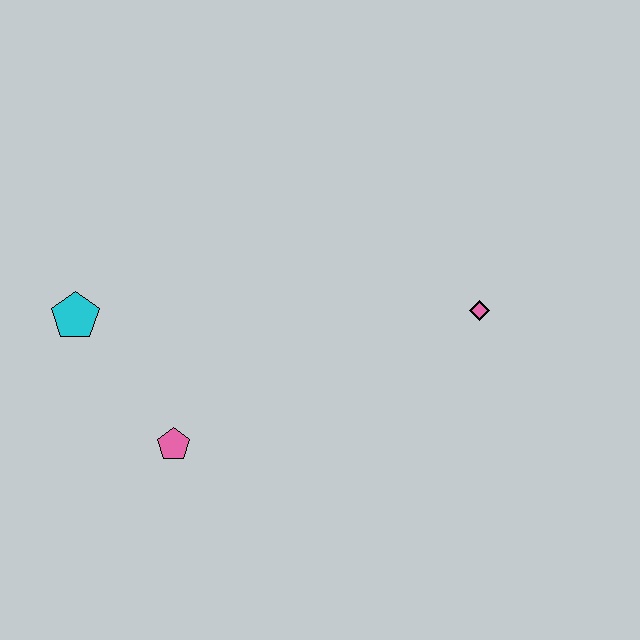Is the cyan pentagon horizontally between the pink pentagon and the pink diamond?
No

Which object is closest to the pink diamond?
The pink pentagon is closest to the pink diamond.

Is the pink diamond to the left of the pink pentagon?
No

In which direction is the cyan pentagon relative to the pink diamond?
The cyan pentagon is to the left of the pink diamond.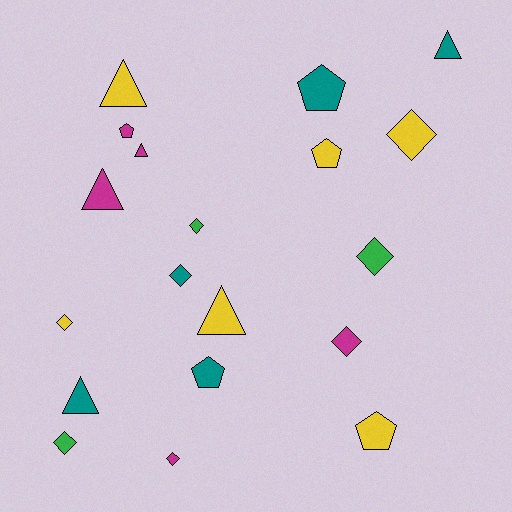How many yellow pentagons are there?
There are 2 yellow pentagons.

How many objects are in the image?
There are 19 objects.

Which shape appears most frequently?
Diamond, with 8 objects.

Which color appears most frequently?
Yellow, with 6 objects.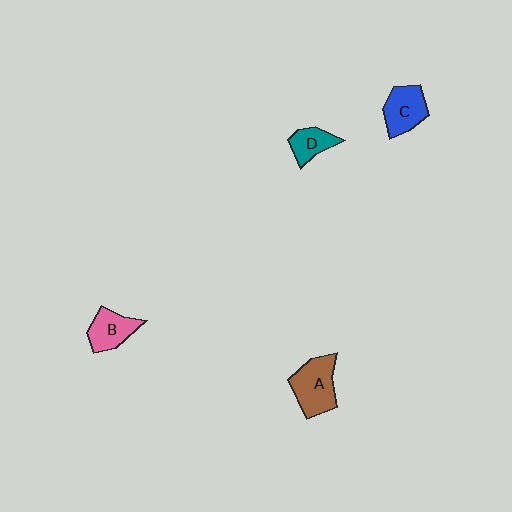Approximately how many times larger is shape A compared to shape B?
Approximately 1.4 times.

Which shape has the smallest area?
Shape D (teal).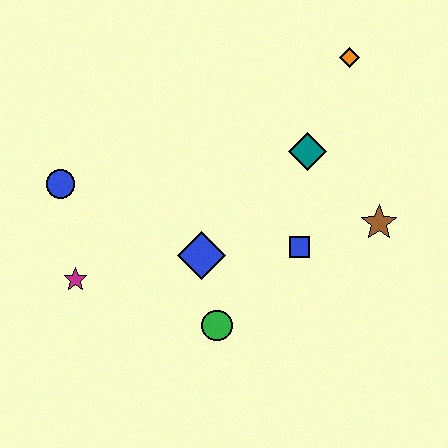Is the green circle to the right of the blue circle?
Yes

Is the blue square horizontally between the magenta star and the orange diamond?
Yes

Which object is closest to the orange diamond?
The teal diamond is closest to the orange diamond.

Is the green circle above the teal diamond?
No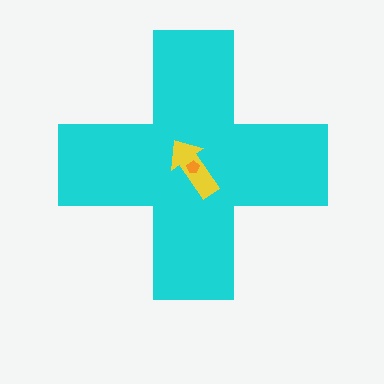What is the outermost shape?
The cyan cross.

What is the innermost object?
The orange pentagon.